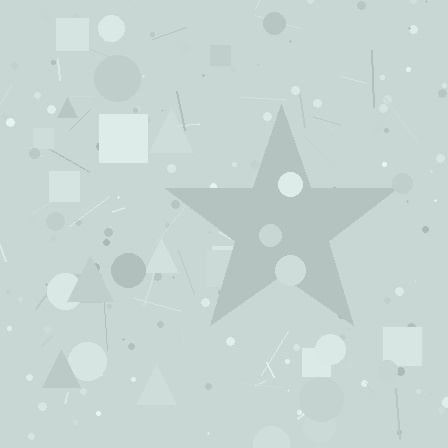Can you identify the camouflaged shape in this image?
The camouflaged shape is a star.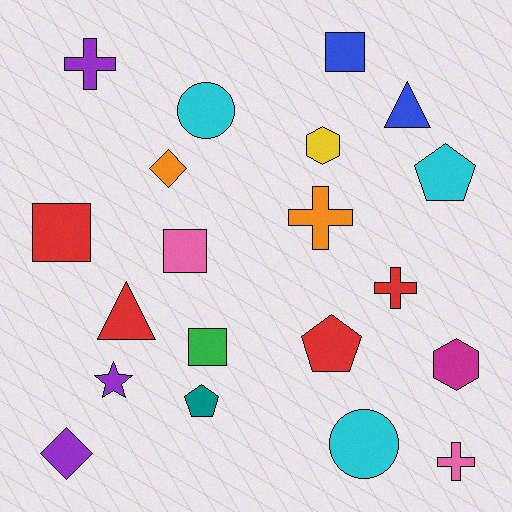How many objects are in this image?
There are 20 objects.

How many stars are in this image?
There is 1 star.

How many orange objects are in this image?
There are 2 orange objects.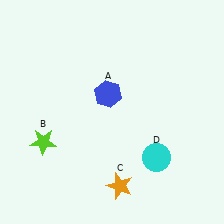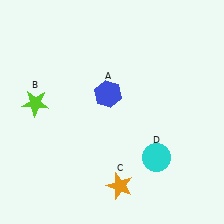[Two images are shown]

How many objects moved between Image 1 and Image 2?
1 object moved between the two images.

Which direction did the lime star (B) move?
The lime star (B) moved up.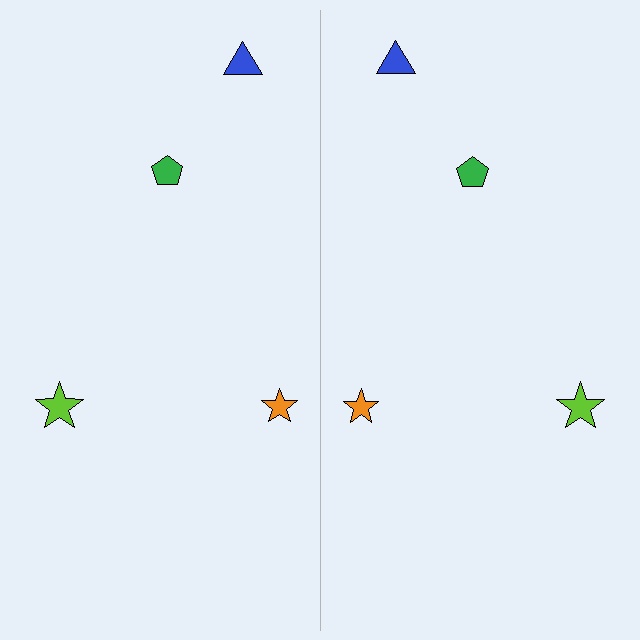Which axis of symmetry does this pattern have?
The pattern has a vertical axis of symmetry running through the center of the image.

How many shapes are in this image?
There are 8 shapes in this image.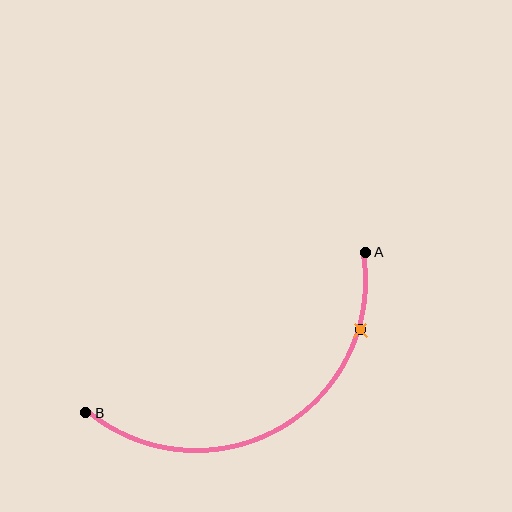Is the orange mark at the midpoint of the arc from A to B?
No. The orange mark lies on the arc but is closer to endpoint A. The arc midpoint would be at the point on the curve equidistant along the arc from both A and B.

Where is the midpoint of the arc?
The arc midpoint is the point on the curve farthest from the straight line joining A and B. It sits below that line.